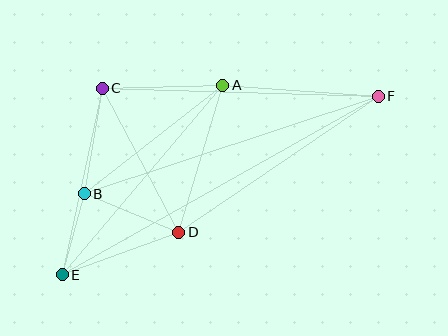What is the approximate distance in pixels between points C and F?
The distance between C and F is approximately 276 pixels.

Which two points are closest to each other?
Points B and E are closest to each other.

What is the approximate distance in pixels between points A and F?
The distance between A and F is approximately 156 pixels.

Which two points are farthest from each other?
Points E and F are farthest from each other.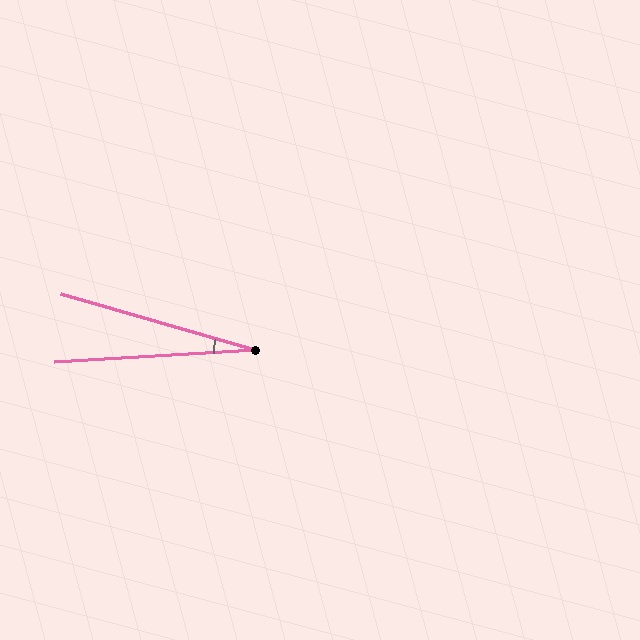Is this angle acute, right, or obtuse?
It is acute.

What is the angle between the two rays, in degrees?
Approximately 20 degrees.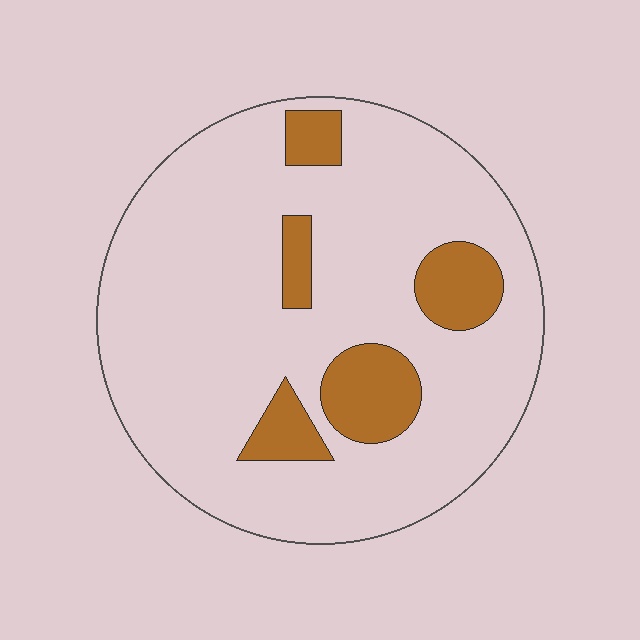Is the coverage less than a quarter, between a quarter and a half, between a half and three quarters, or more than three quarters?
Less than a quarter.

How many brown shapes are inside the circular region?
5.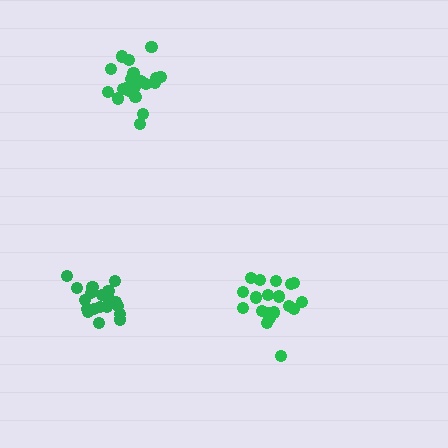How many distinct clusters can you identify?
There are 3 distinct clusters.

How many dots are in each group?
Group 1: 20 dots, Group 2: 20 dots, Group 3: 21 dots (61 total).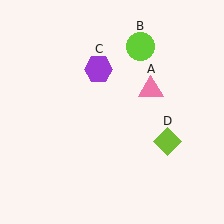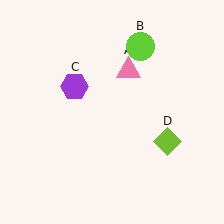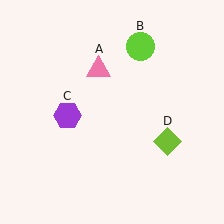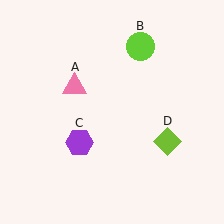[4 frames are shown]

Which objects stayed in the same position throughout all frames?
Lime circle (object B) and lime diamond (object D) remained stationary.